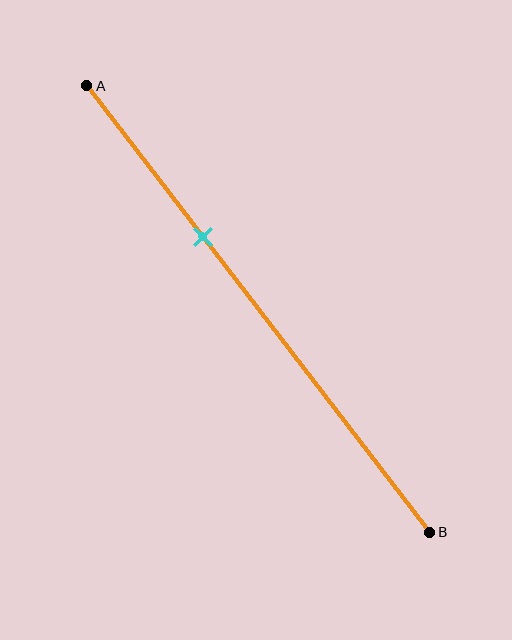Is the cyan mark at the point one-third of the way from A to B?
Yes, the mark is approximately at the one-third point.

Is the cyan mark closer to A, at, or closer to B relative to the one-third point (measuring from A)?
The cyan mark is approximately at the one-third point of segment AB.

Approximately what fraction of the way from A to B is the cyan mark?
The cyan mark is approximately 35% of the way from A to B.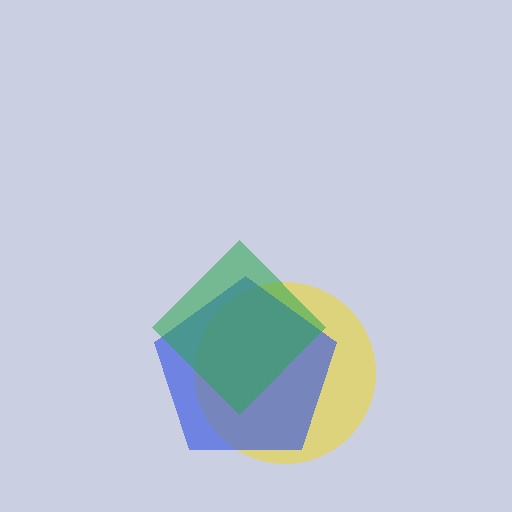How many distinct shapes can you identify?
There are 3 distinct shapes: a yellow circle, a blue pentagon, a green diamond.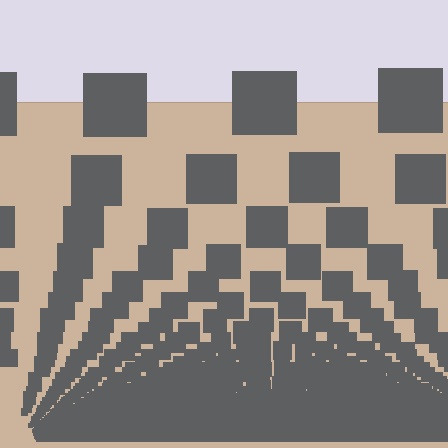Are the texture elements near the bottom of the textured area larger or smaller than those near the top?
Smaller. The gradient is inverted — elements near the bottom are smaller and denser.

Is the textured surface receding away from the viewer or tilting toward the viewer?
The surface appears to tilt toward the viewer. Texture elements get larger and sparser toward the top.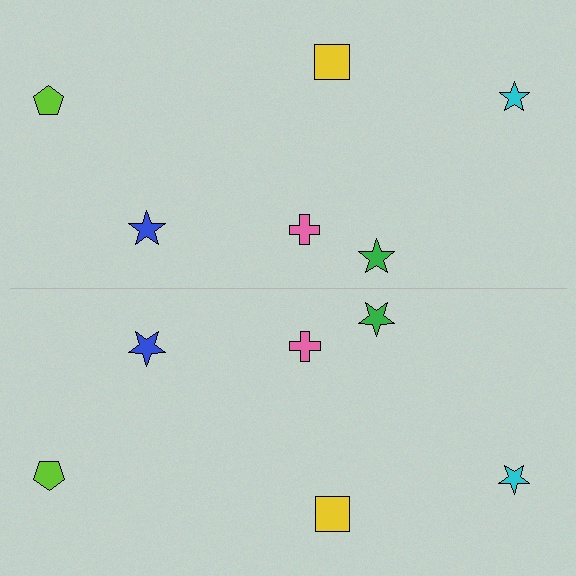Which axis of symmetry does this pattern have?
The pattern has a horizontal axis of symmetry running through the center of the image.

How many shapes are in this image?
There are 12 shapes in this image.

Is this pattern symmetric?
Yes, this pattern has bilateral (reflection) symmetry.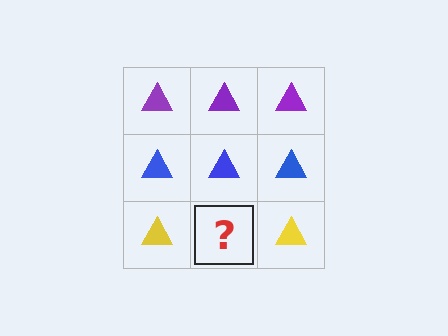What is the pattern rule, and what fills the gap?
The rule is that each row has a consistent color. The gap should be filled with a yellow triangle.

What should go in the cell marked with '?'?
The missing cell should contain a yellow triangle.